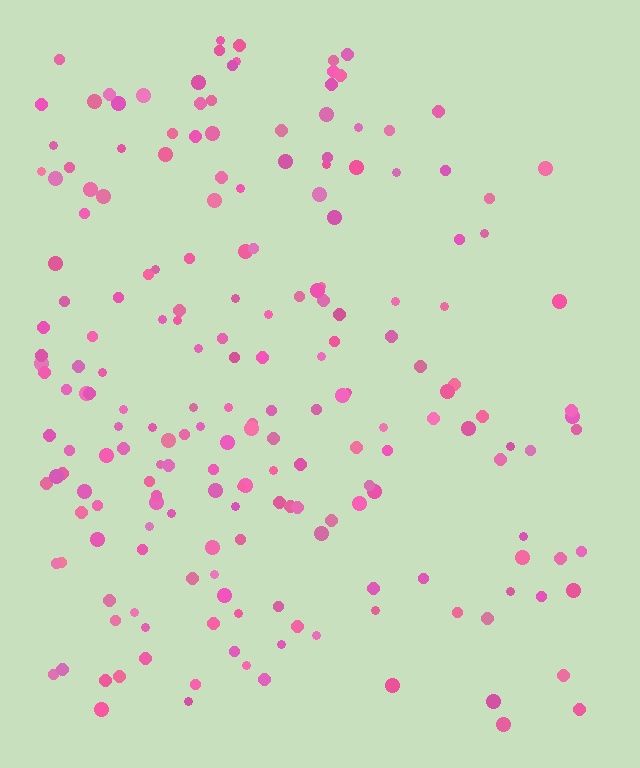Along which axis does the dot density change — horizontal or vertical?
Horizontal.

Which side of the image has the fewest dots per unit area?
The right.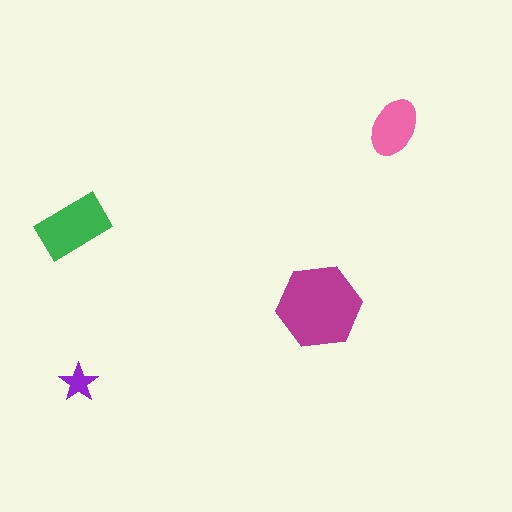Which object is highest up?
The pink ellipse is topmost.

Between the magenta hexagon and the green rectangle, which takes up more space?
The magenta hexagon.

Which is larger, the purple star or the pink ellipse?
The pink ellipse.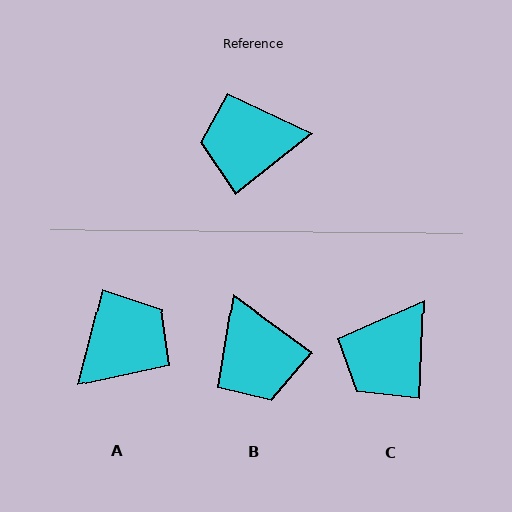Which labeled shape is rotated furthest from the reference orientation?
A, about 143 degrees away.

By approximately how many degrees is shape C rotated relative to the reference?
Approximately 49 degrees counter-clockwise.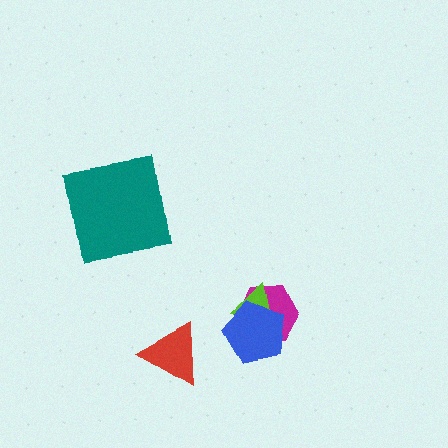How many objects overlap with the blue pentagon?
2 objects overlap with the blue pentagon.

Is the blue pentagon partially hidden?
No, no other shape covers it.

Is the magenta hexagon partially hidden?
Yes, it is partially covered by another shape.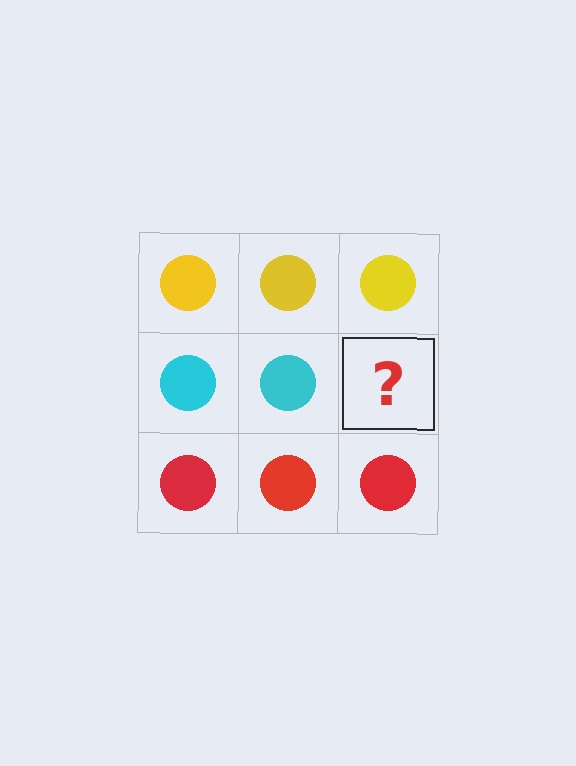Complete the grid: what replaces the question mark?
The question mark should be replaced with a cyan circle.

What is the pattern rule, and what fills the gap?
The rule is that each row has a consistent color. The gap should be filled with a cyan circle.